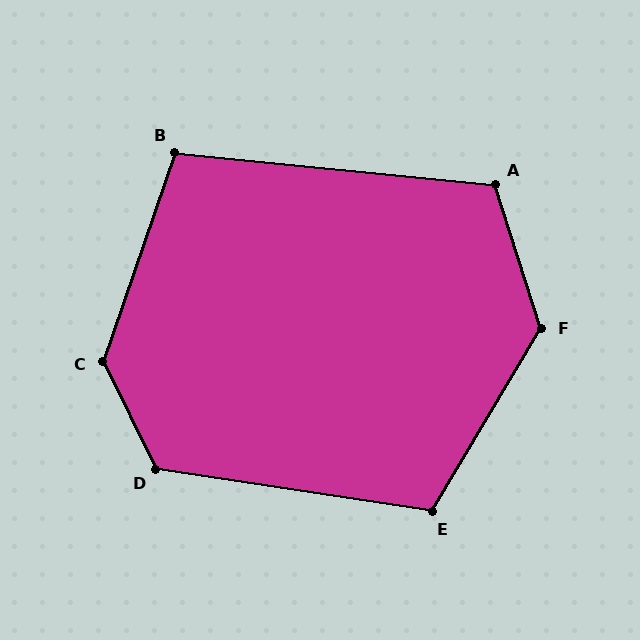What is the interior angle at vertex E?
Approximately 112 degrees (obtuse).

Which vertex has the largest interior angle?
C, at approximately 134 degrees.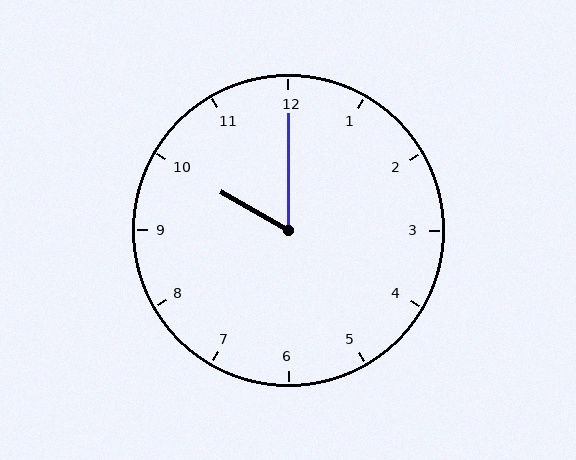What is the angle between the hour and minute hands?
Approximately 60 degrees.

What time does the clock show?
10:00.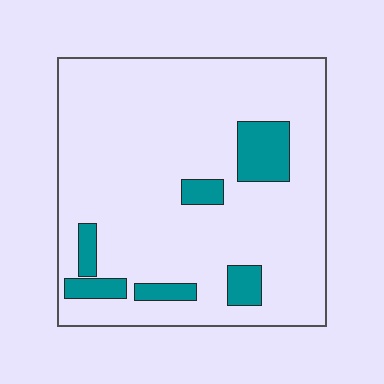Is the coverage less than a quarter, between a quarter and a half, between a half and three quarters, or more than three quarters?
Less than a quarter.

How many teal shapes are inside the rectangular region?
6.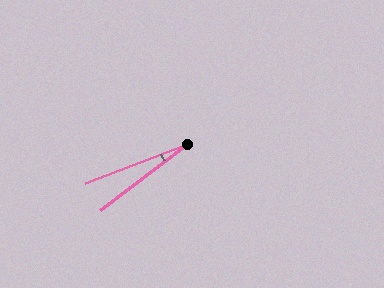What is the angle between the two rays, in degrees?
Approximately 16 degrees.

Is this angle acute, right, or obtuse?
It is acute.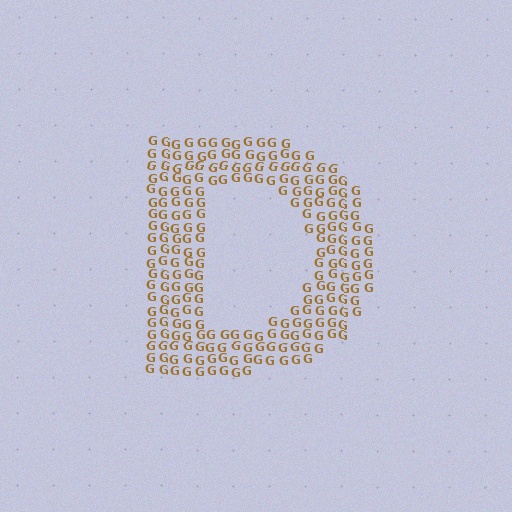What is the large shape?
The large shape is the letter D.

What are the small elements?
The small elements are letter G's.